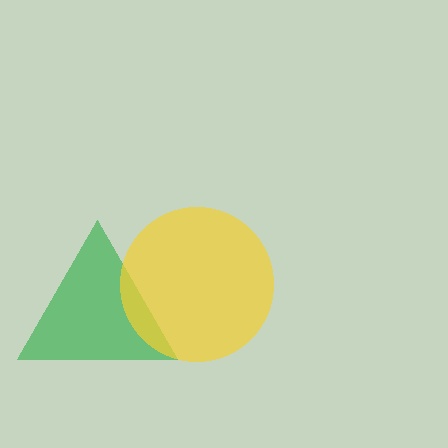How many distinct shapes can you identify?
There are 2 distinct shapes: a green triangle, a yellow circle.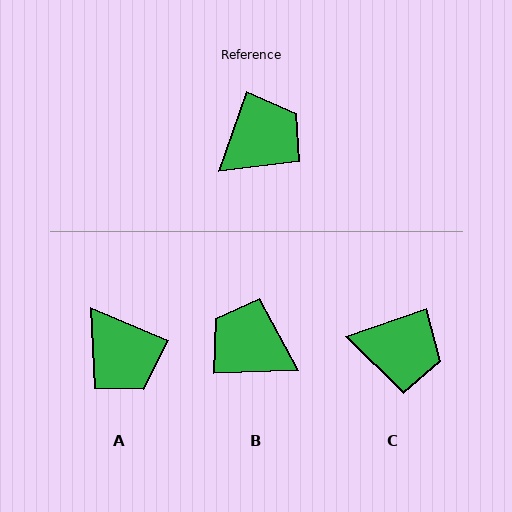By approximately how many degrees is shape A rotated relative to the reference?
Approximately 94 degrees clockwise.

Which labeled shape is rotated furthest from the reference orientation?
B, about 112 degrees away.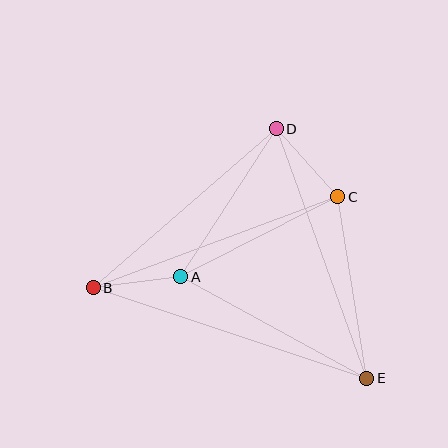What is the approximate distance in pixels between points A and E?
The distance between A and E is approximately 212 pixels.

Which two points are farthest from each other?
Points B and E are farthest from each other.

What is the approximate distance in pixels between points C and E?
The distance between C and E is approximately 184 pixels.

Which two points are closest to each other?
Points A and B are closest to each other.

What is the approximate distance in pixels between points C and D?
The distance between C and D is approximately 92 pixels.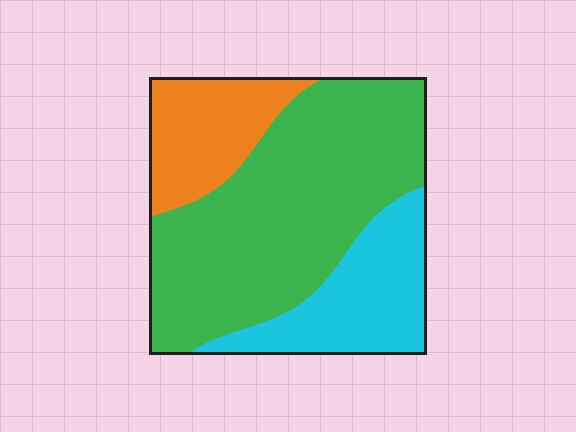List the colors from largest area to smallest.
From largest to smallest: green, cyan, orange.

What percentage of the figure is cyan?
Cyan covers about 25% of the figure.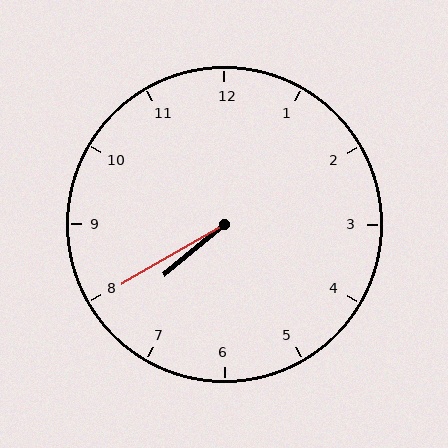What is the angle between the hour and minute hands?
Approximately 10 degrees.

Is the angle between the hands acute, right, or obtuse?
It is acute.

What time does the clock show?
7:40.